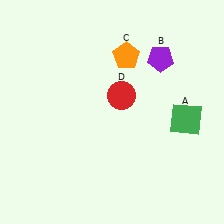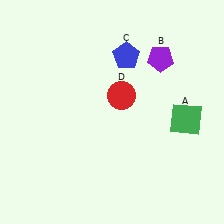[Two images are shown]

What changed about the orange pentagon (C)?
In Image 1, C is orange. In Image 2, it changed to blue.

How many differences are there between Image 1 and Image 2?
There is 1 difference between the two images.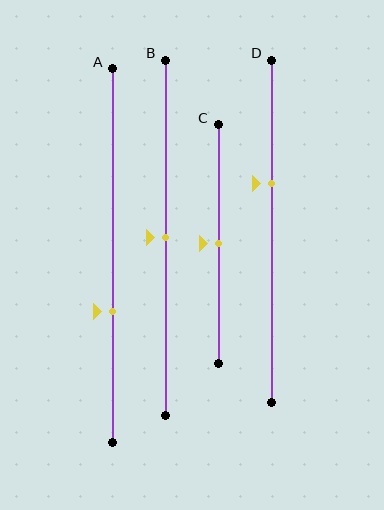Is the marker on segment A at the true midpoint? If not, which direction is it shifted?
No, the marker on segment A is shifted downward by about 15% of the segment length.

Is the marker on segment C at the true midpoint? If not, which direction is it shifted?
Yes, the marker on segment C is at the true midpoint.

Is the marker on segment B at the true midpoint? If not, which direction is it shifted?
Yes, the marker on segment B is at the true midpoint.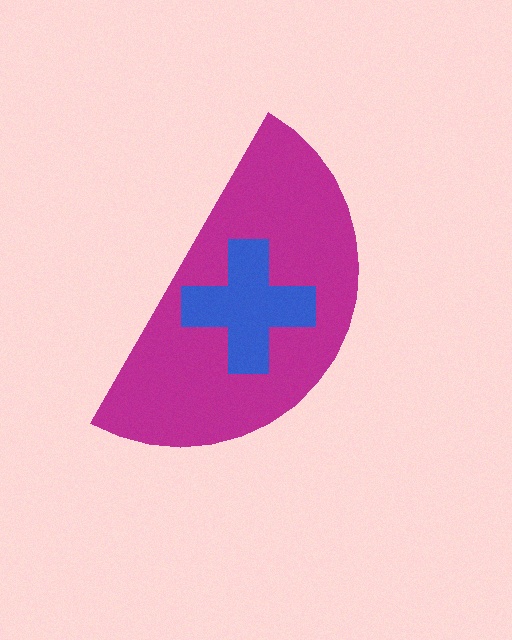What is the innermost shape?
The blue cross.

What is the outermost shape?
The magenta semicircle.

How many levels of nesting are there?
2.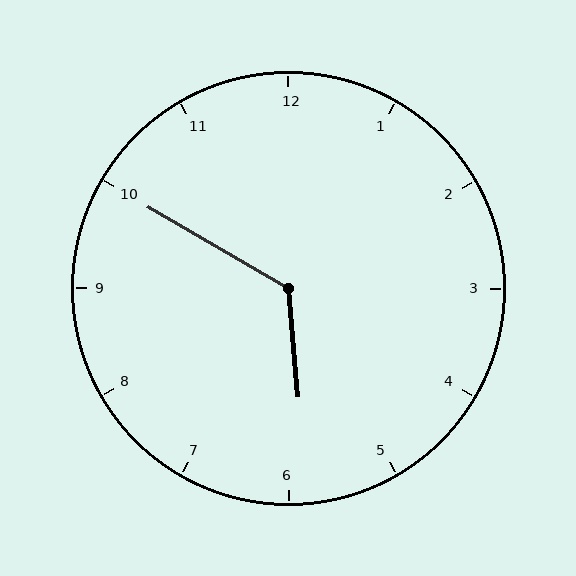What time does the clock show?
5:50.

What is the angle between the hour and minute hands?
Approximately 125 degrees.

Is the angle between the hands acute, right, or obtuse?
It is obtuse.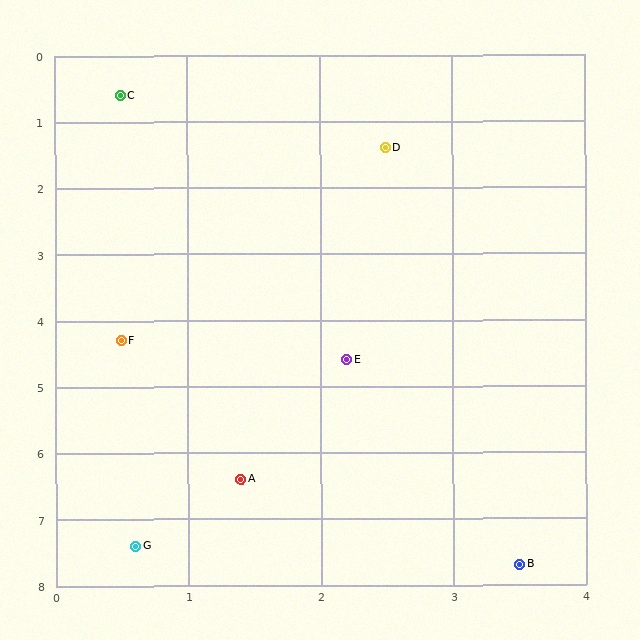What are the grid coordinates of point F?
Point F is at approximately (0.5, 4.3).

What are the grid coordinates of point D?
Point D is at approximately (2.5, 1.4).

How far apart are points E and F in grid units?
Points E and F are about 1.7 grid units apart.